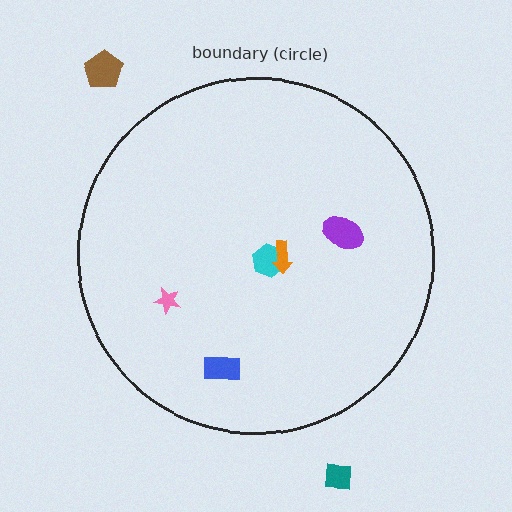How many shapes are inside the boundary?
5 inside, 2 outside.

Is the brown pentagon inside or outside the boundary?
Outside.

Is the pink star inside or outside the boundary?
Inside.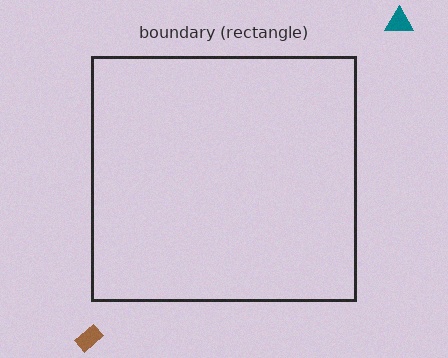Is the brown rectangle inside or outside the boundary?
Outside.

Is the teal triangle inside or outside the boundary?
Outside.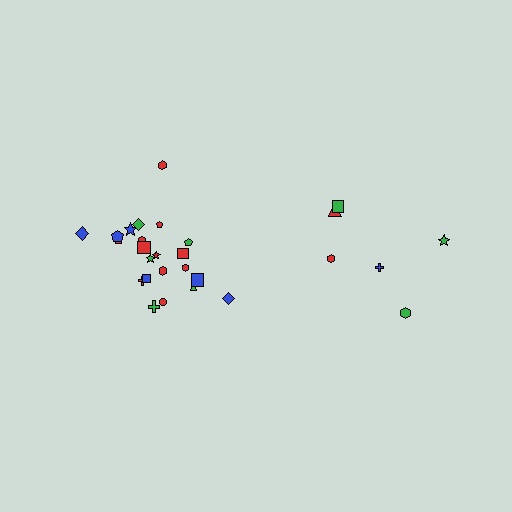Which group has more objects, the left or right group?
The left group.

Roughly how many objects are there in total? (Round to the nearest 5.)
Roughly 30 objects in total.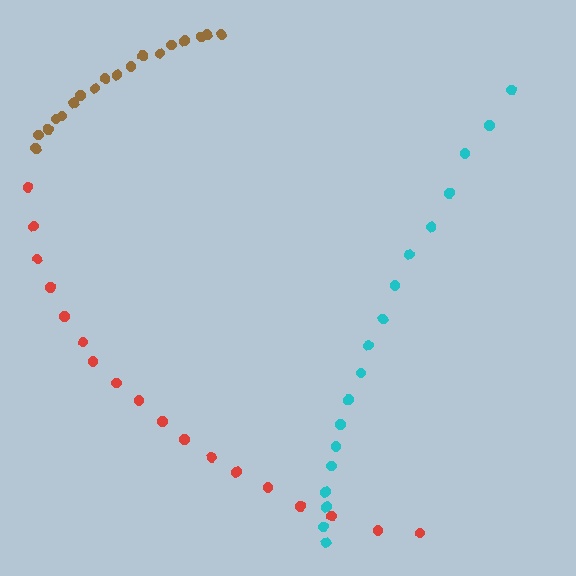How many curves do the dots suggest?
There are 3 distinct paths.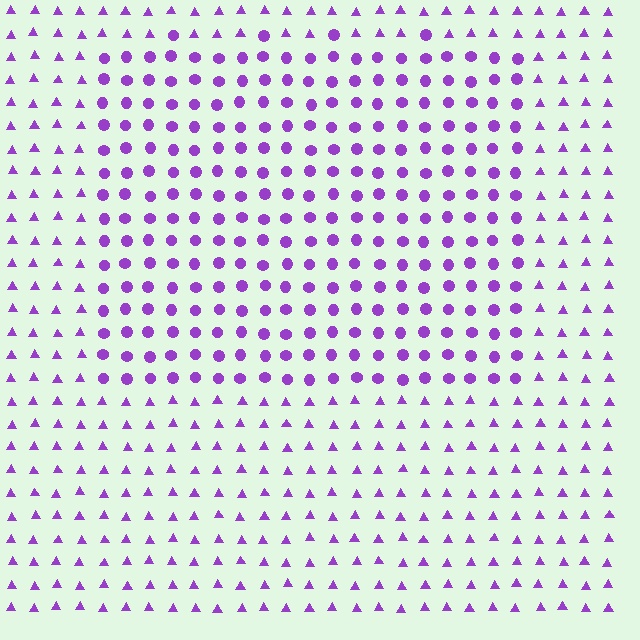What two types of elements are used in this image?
The image uses circles inside the rectangle region and triangles outside it.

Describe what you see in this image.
The image is filled with small purple elements arranged in a uniform grid. A rectangle-shaped region contains circles, while the surrounding area contains triangles. The boundary is defined purely by the change in element shape.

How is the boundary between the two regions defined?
The boundary is defined by a change in element shape: circles inside vs. triangles outside. All elements share the same color and spacing.